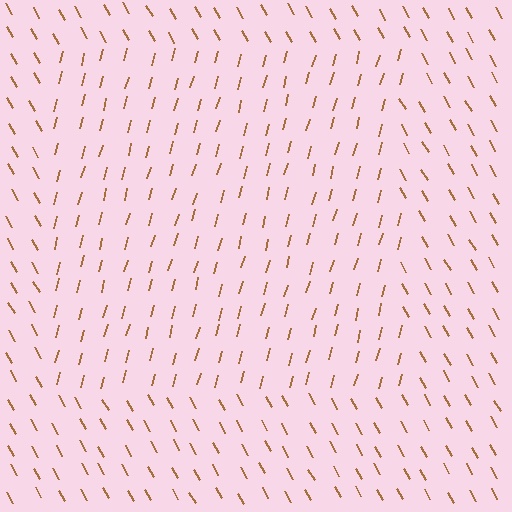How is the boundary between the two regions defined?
The boundary is defined purely by a change in line orientation (approximately 45 degrees difference). All lines are the same color and thickness.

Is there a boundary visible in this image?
Yes, there is a texture boundary formed by a change in line orientation.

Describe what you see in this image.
The image is filled with small brown line segments. A rectangle region in the image has lines oriented differently from the surrounding lines, creating a visible texture boundary.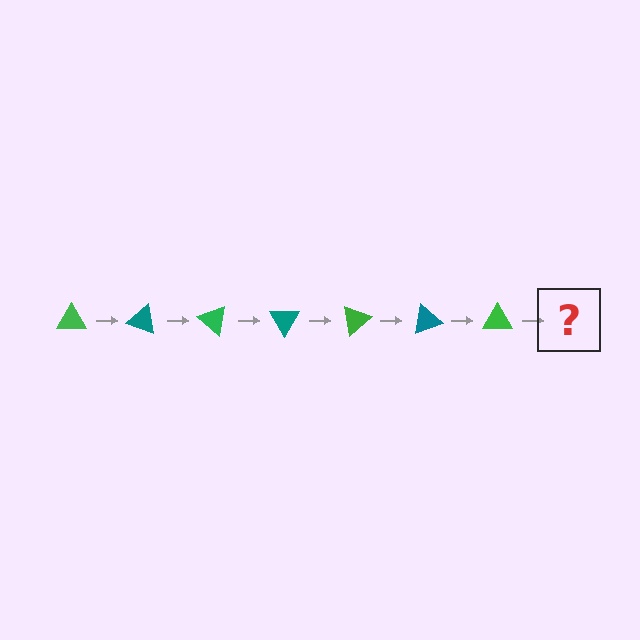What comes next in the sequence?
The next element should be a teal triangle, rotated 140 degrees from the start.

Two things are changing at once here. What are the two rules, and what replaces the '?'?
The two rules are that it rotates 20 degrees each step and the color cycles through green and teal. The '?' should be a teal triangle, rotated 140 degrees from the start.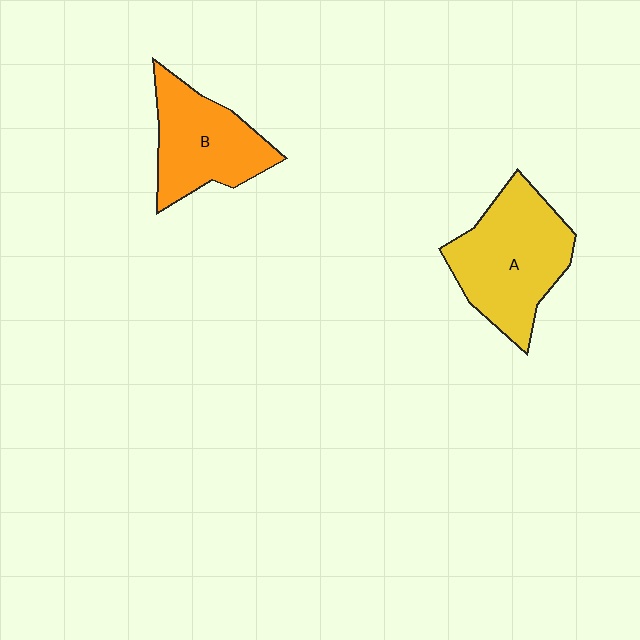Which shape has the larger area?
Shape A (yellow).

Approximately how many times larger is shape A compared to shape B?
Approximately 1.3 times.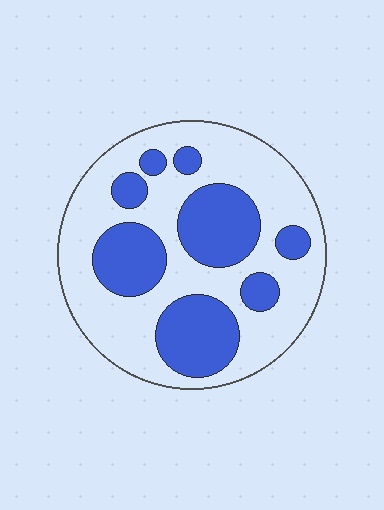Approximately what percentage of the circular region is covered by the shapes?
Approximately 35%.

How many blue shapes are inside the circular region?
8.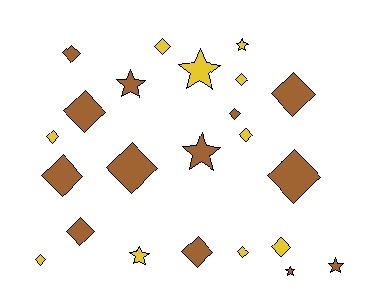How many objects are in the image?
There are 23 objects.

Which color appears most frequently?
Brown, with 13 objects.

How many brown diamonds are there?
There are 9 brown diamonds.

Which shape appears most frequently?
Diamond, with 16 objects.